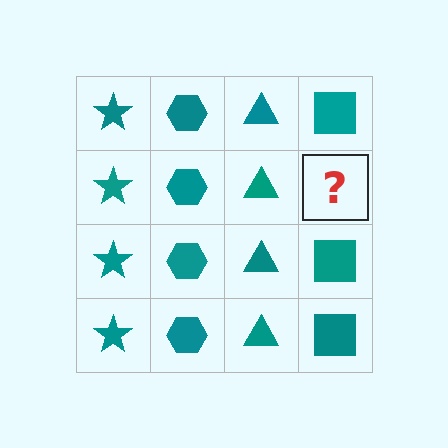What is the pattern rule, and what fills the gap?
The rule is that each column has a consistent shape. The gap should be filled with a teal square.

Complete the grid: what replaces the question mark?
The question mark should be replaced with a teal square.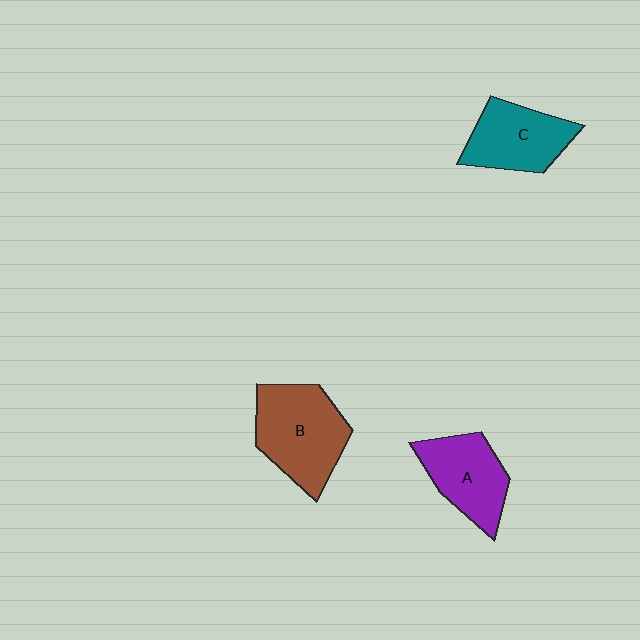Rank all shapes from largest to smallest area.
From largest to smallest: B (brown), C (teal), A (purple).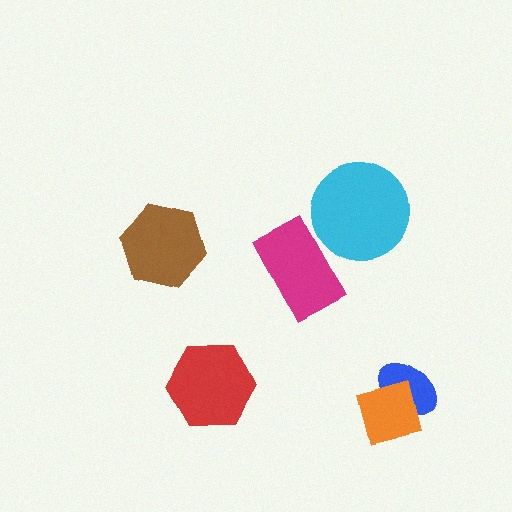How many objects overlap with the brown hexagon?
0 objects overlap with the brown hexagon.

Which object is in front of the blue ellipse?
The orange square is in front of the blue ellipse.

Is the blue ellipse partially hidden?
Yes, it is partially covered by another shape.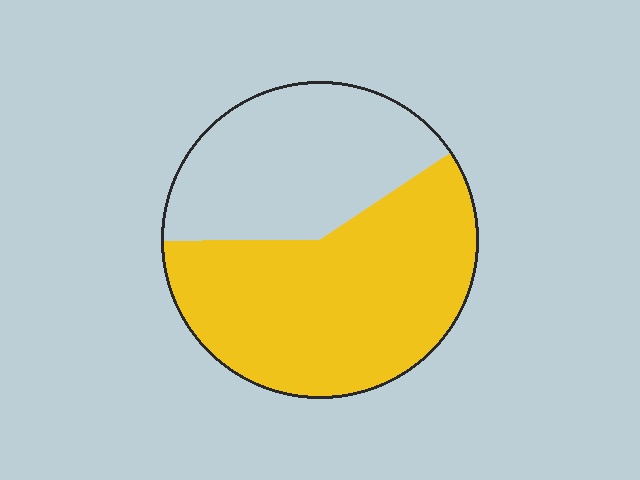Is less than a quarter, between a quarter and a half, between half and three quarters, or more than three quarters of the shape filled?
Between half and three quarters.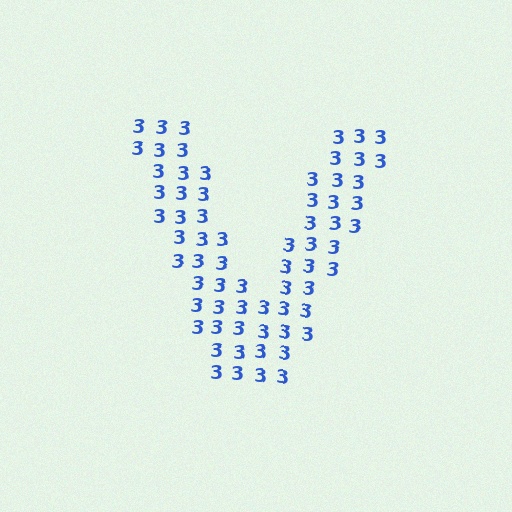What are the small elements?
The small elements are digit 3's.